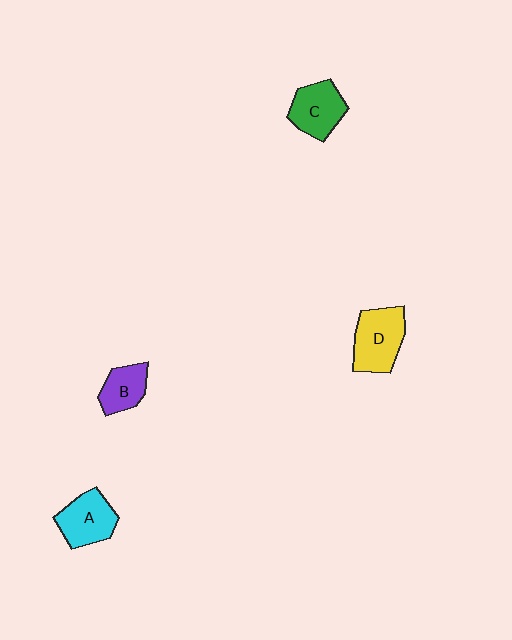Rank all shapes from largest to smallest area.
From largest to smallest: D (yellow), A (cyan), C (green), B (purple).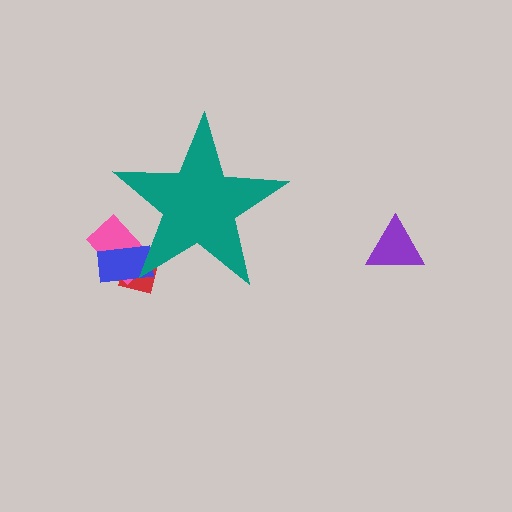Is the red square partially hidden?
Yes, the red square is partially hidden behind the teal star.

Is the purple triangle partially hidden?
No, the purple triangle is fully visible.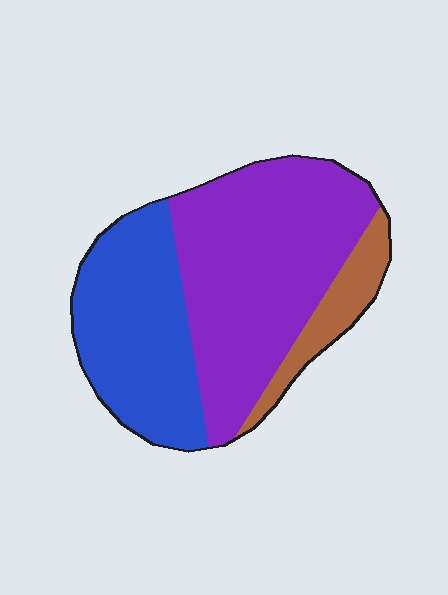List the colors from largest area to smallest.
From largest to smallest: purple, blue, brown.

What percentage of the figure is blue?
Blue takes up about one third (1/3) of the figure.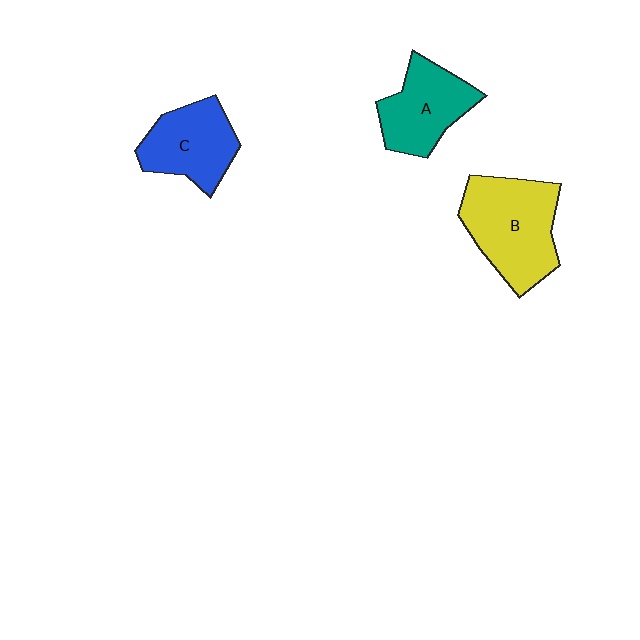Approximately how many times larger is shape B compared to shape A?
Approximately 1.4 times.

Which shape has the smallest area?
Shape C (blue).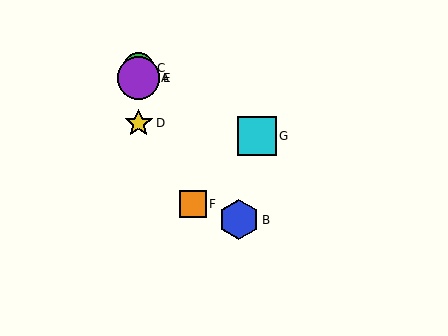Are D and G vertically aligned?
No, D is at x≈139 and G is at x≈257.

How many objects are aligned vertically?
4 objects (A, C, D, E) are aligned vertically.